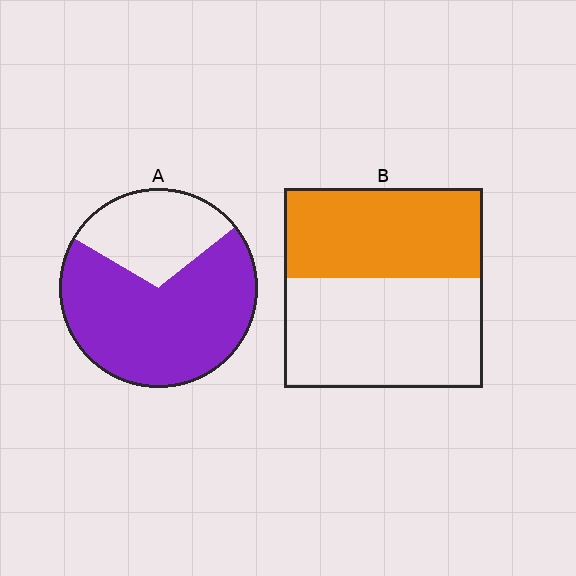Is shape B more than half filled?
No.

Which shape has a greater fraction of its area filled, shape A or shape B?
Shape A.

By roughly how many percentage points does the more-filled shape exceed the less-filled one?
By roughly 25 percentage points (A over B).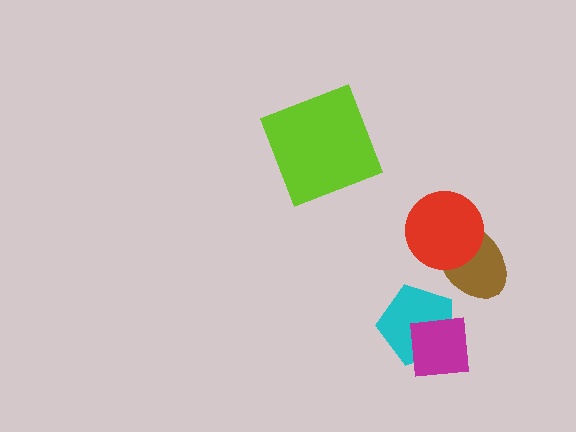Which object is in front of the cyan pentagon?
The magenta square is in front of the cyan pentagon.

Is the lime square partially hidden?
No, no other shape covers it.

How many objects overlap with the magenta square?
1 object overlaps with the magenta square.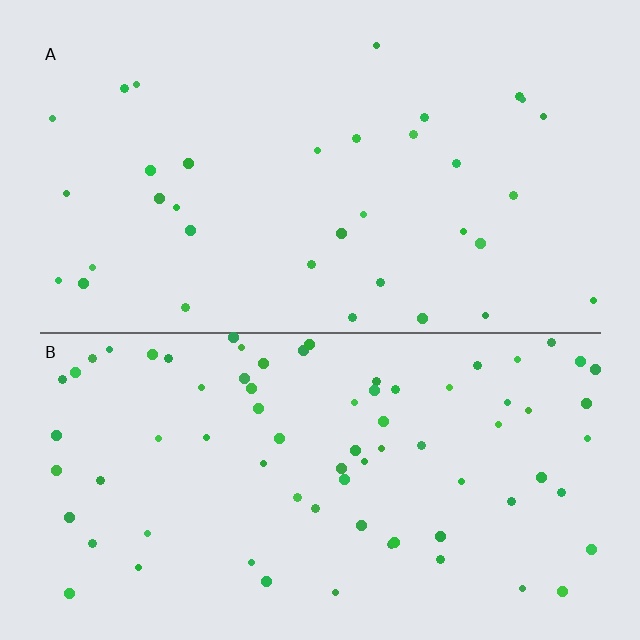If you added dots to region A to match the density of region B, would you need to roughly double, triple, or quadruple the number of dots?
Approximately double.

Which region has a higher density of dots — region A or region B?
B (the bottom).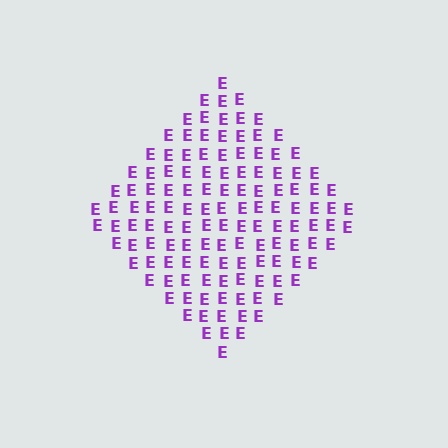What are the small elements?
The small elements are letter E's.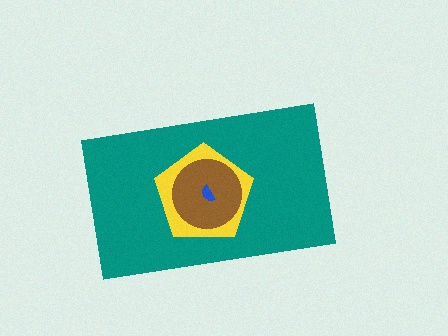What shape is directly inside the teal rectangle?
The yellow pentagon.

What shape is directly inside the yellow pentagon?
The brown circle.